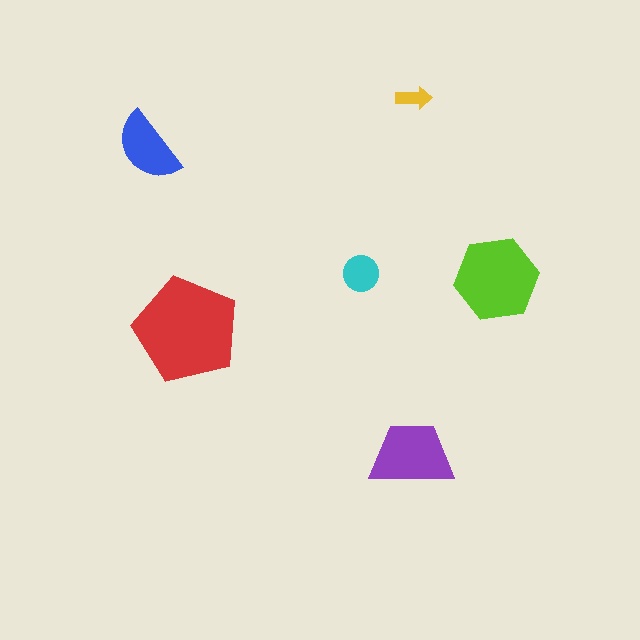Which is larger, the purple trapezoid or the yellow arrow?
The purple trapezoid.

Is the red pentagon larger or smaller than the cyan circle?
Larger.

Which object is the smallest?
The yellow arrow.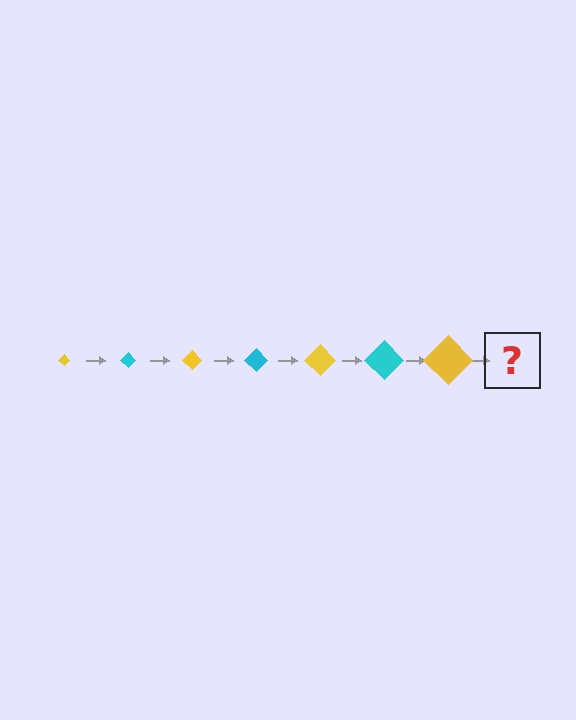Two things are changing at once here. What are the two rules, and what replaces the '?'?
The two rules are that the diamond grows larger each step and the color cycles through yellow and cyan. The '?' should be a cyan diamond, larger than the previous one.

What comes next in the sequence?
The next element should be a cyan diamond, larger than the previous one.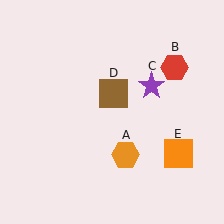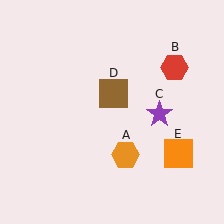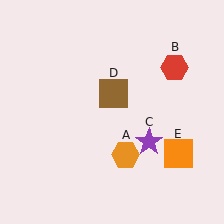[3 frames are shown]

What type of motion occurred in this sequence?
The purple star (object C) rotated clockwise around the center of the scene.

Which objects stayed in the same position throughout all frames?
Orange hexagon (object A) and red hexagon (object B) and brown square (object D) and orange square (object E) remained stationary.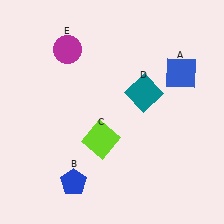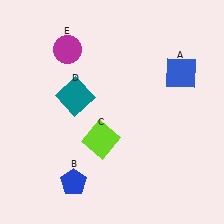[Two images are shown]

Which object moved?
The teal square (D) moved left.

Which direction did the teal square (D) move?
The teal square (D) moved left.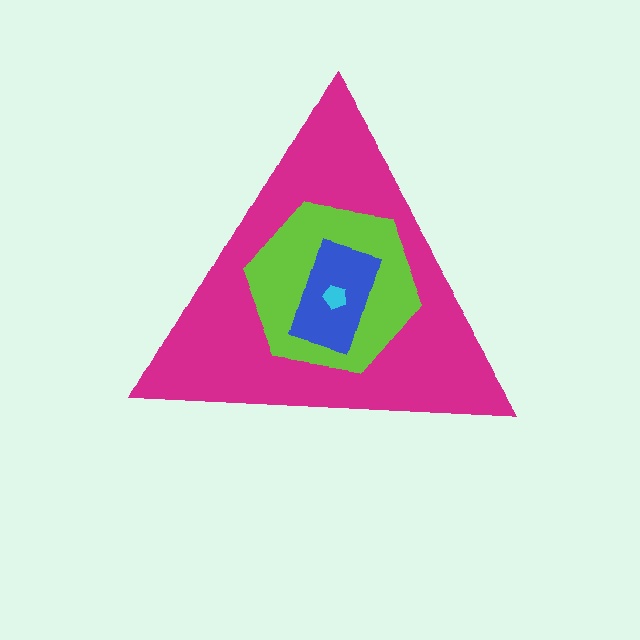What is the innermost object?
The cyan pentagon.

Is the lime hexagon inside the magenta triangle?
Yes.